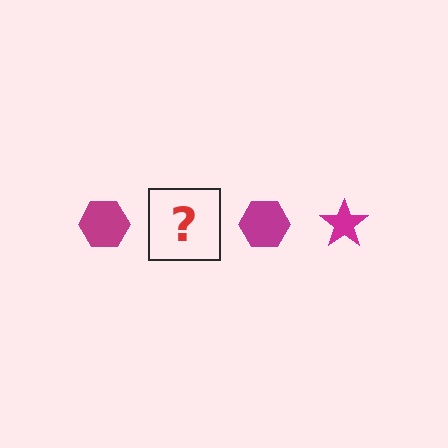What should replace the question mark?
The question mark should be replaced with a magenta star.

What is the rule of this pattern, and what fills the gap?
The rule is that the pattern cycles through hexagon, star shapes in magenta. The gap should be filled with a magenta star.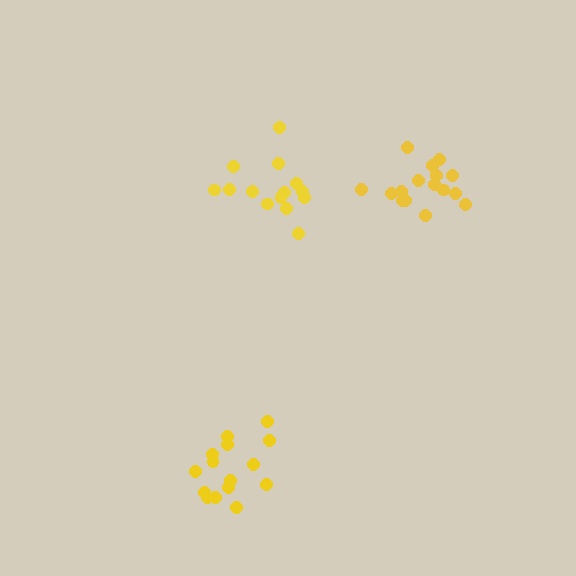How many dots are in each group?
Group 1: 14 dots, Group 2: 16 dots, Group 3: 15 dots (45 total).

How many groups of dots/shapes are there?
There are 3 groups.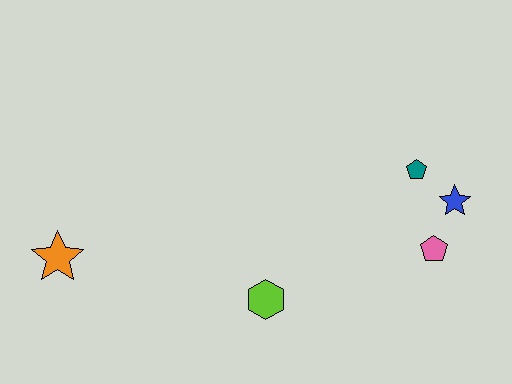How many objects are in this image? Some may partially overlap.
There are 5 objects.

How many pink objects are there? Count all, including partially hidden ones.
There is 1 pink object.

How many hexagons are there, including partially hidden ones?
There is 1 hexagon.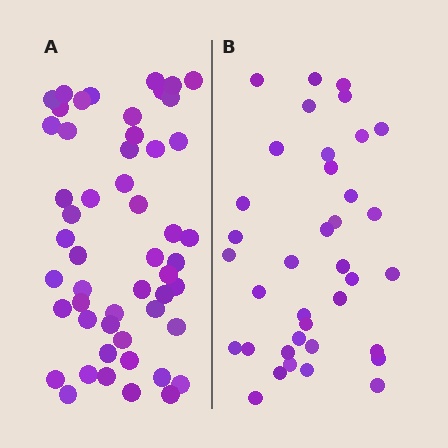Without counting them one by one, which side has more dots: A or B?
Region A (the left region) has more dots.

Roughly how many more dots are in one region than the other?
Region A has approximately 15 more dots than region B.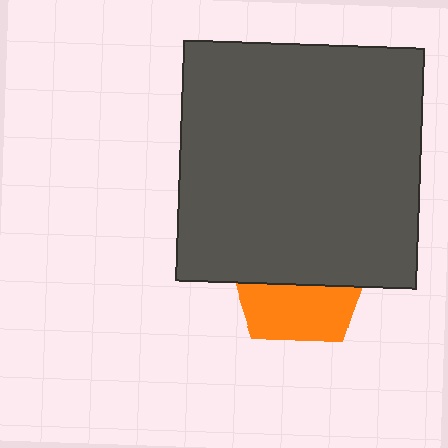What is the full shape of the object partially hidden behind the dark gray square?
The partially hidden object is an orange pentagon.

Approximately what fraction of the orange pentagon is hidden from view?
Roughly 59% of the orange pentagon is hidden behind the dark gray square.